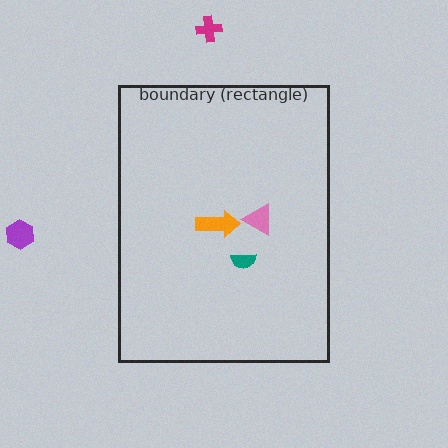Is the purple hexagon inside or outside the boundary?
Outside.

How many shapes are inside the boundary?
3 inside, 2 outside.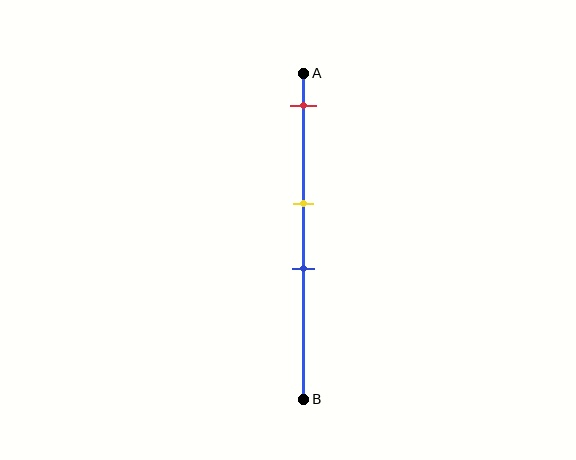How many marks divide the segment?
There are 3 marks dividing the segment.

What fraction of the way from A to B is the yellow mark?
The yellow mark is approximately 40% (0.4) of the way from A to B.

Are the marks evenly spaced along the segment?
No, the marks are not evenly spaced.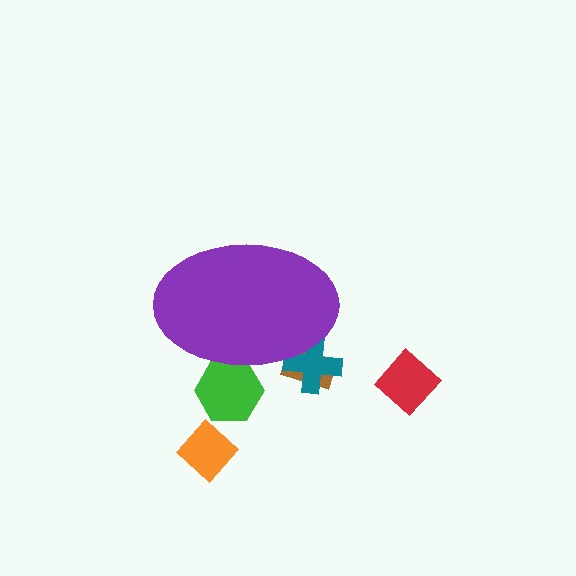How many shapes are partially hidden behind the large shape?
3 shapes are partially hidden.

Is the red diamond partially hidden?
No, the red diamond is fully visible.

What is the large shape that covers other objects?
A purple ellipse.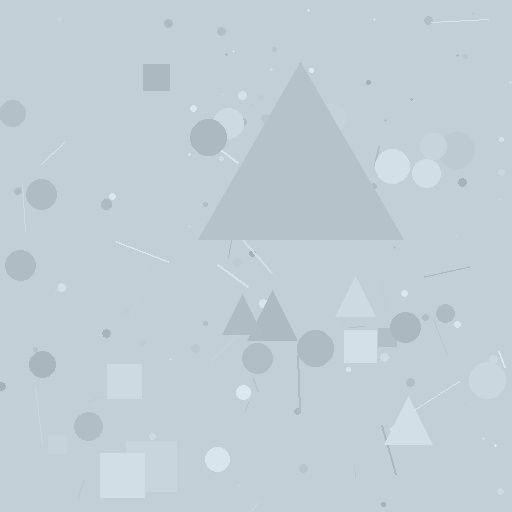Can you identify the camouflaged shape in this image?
The camouflaged shape is a triangle.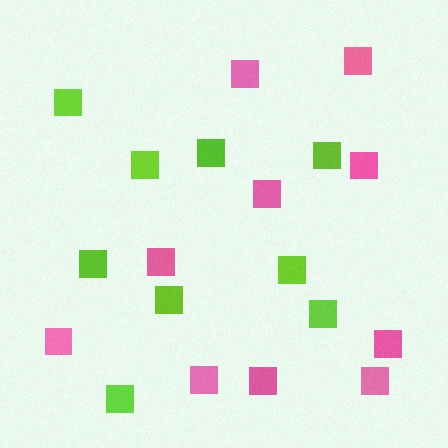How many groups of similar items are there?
There are 2 groups: one group of pink squares (10) and one group of lime squares (9).